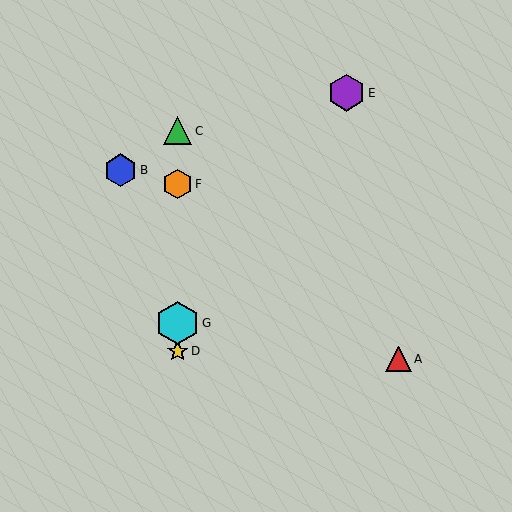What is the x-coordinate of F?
Object F is at x≈178.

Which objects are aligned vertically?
Objects C, D, F, G are aligned vertically.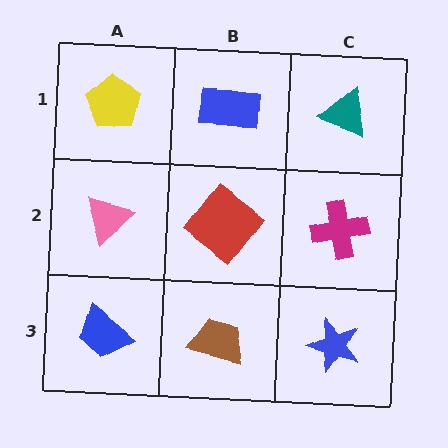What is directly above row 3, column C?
A magenta cross.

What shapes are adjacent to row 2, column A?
A yellow pentagon (row 1, column A), a blue trapezoid (row 3, column A), a red diamond (row 2, column B).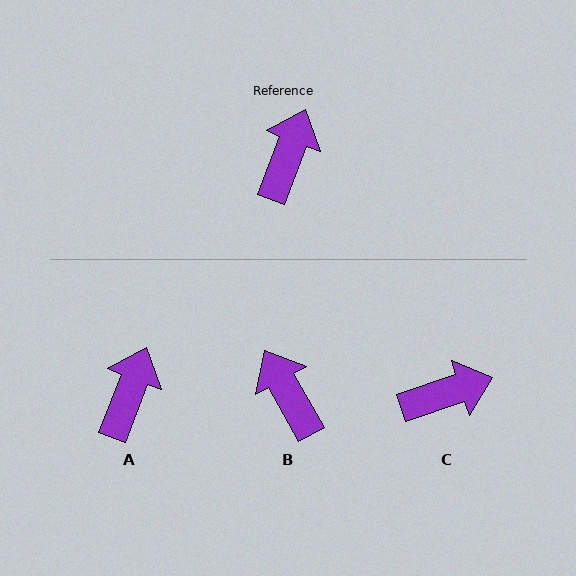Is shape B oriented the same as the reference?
No, it is off by about 50 degrees.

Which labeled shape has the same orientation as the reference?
A.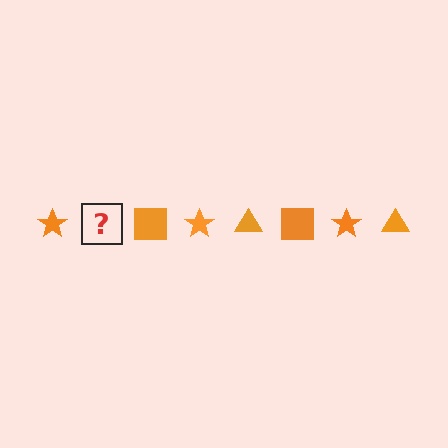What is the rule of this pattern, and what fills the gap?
The rule is that the pattern cycles through star, triangle, square shapes in orange. The gap should be filled with an orange triangle.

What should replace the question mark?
The question mark should be replaced with an orange triangle.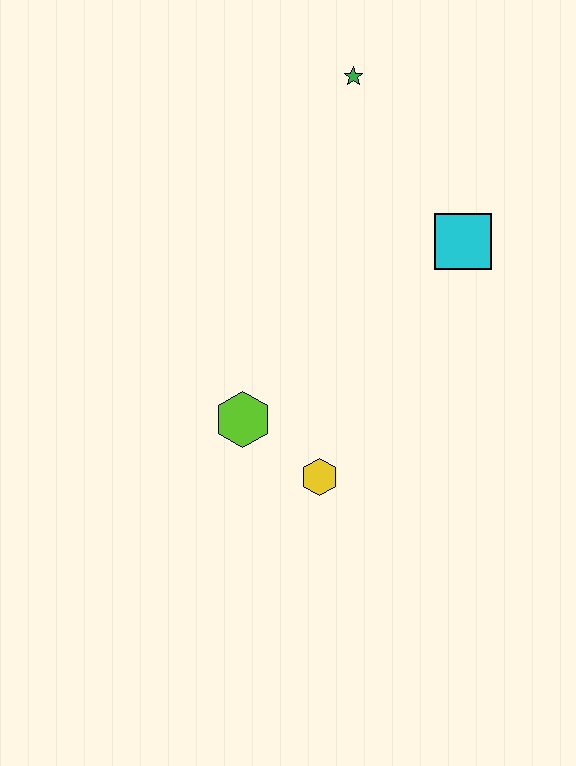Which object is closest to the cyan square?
The green star is closest to the cyan square.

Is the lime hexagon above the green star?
No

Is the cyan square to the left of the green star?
No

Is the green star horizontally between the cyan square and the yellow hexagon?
Yes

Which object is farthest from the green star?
The yellow hexagon is farthest from the green star.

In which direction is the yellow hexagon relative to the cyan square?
The yellow hexagon is below the cyan square.